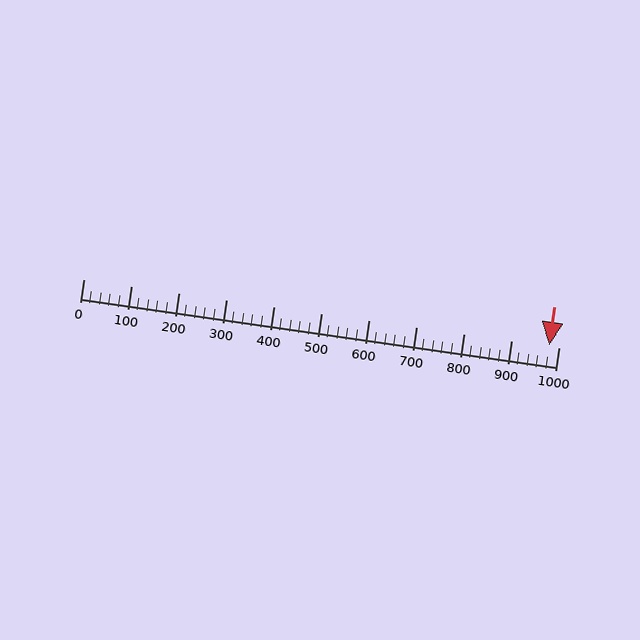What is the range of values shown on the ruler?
The ruler shows values from 0 to 1000.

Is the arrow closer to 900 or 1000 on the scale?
The arrow is closer to 1000.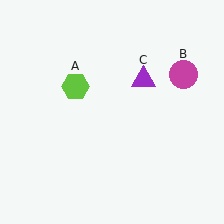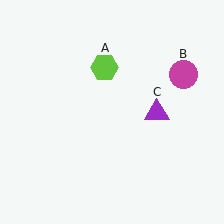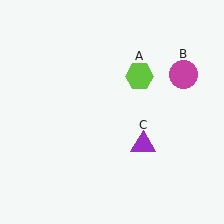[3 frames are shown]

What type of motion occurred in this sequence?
The lime hexagon (object A), purple triangle (object C) rotated clockwise around the center of the scene.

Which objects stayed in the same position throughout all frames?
Magenta circle (object B) remained stationary.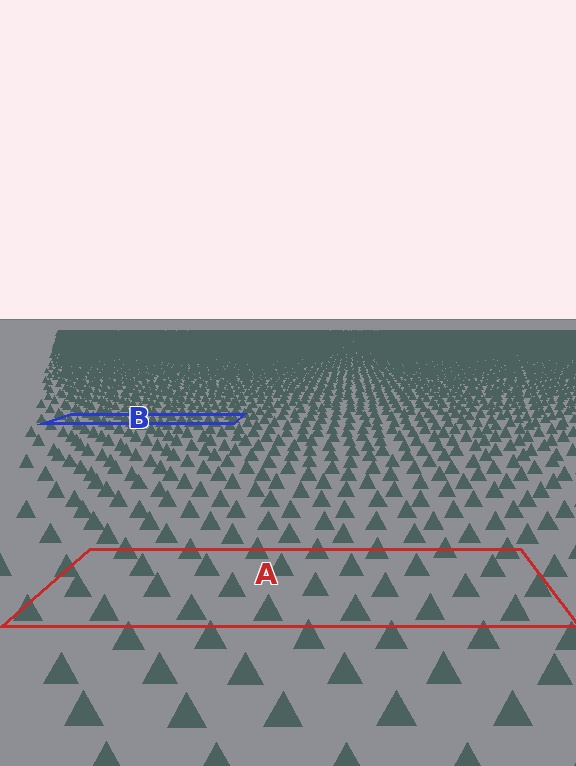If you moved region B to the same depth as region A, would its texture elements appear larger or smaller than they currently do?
They would appear larger. At a closer depth, the same texture elements are projected at a bigger on-screen size.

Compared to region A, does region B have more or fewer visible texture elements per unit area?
Region B has more texture elements per unit area — they are packed more densely because it is farther away.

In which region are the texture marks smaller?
The texture marks are smaller in region B, because it is farther away.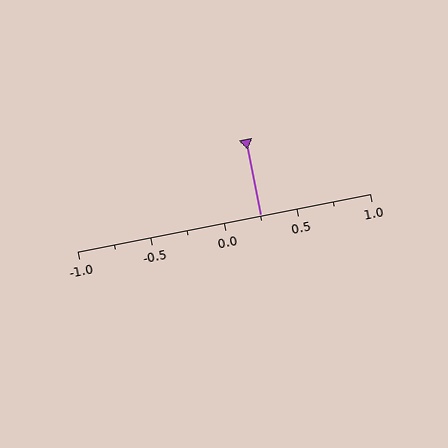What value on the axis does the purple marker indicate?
The marker indicates approximately 0.25.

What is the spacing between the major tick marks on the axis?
The major ticks are spaced 0.5 apart.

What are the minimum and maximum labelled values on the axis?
The axis runs from -1.0 to 1.0.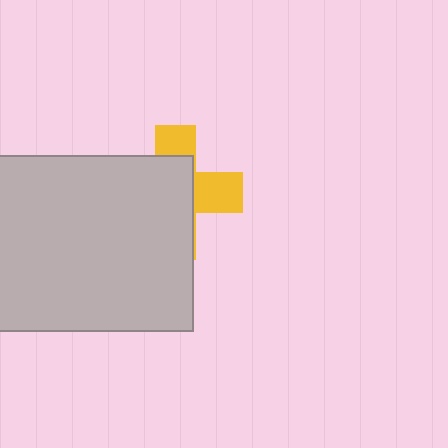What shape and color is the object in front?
The object in front is a light gray rectangle.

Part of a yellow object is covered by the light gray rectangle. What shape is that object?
It is a cross.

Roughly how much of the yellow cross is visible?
A small part of it is visible (roughly 36%).